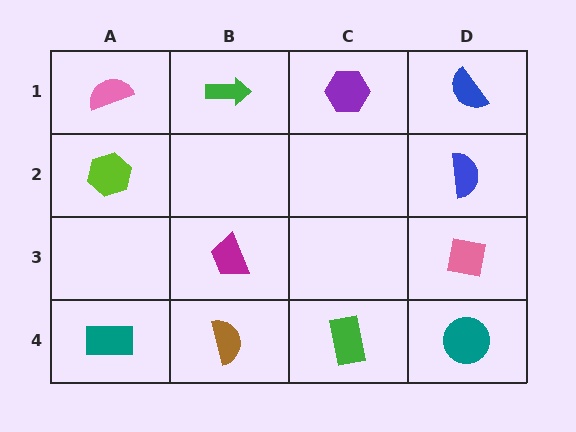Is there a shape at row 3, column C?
No, that cell is empty.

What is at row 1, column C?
A purple hexagon.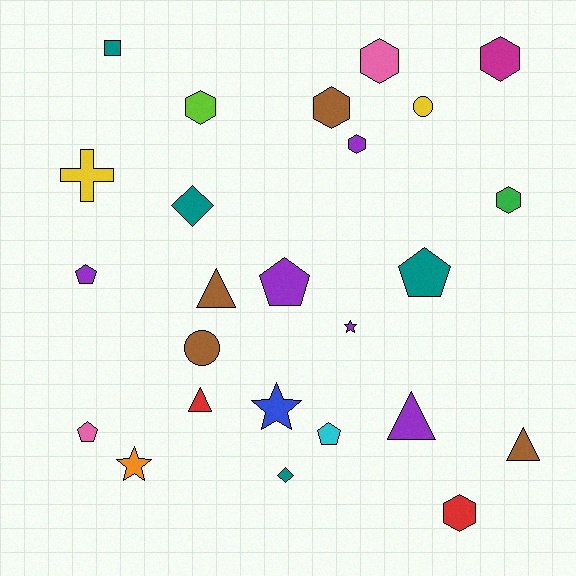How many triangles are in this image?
There are 4 triangles.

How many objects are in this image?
There are 25 objects.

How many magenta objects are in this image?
There is 1 magenta object.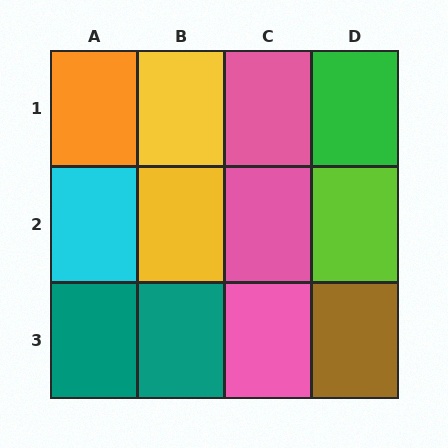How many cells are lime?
1 cell is lime.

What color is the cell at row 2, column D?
Lime.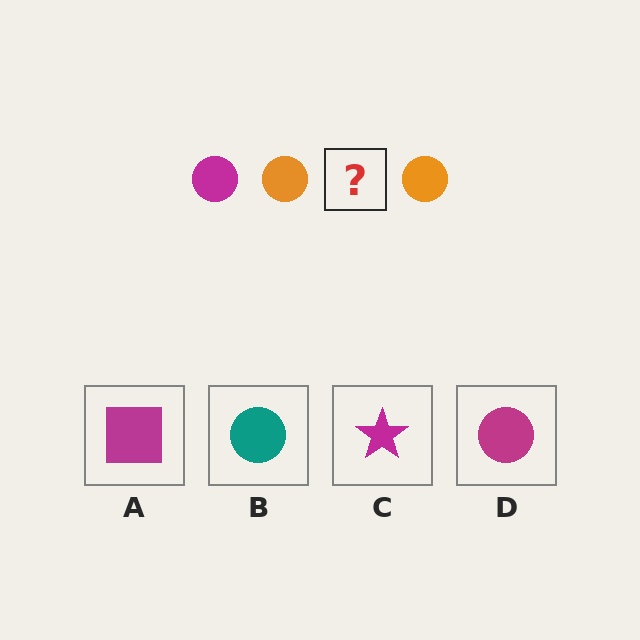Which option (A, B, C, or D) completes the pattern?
D.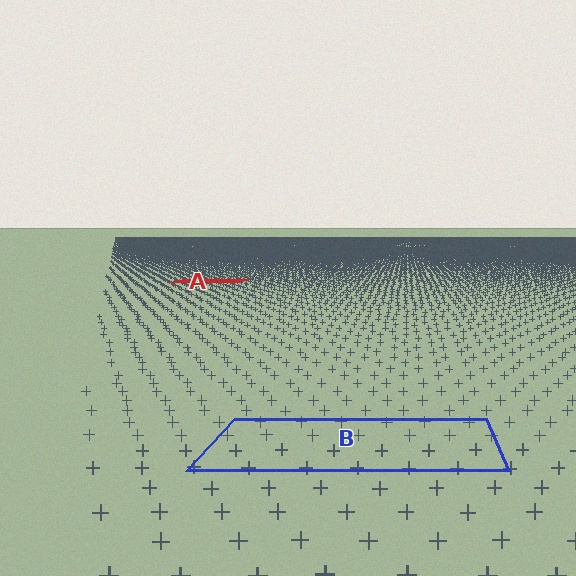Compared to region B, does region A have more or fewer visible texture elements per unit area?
Region A has more texture elements per unit area — they are packed more densely because it is farther away.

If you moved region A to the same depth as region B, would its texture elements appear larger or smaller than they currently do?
They would appear larger. At a closer depth, the same texture elements are projected at a bigger on-screen size.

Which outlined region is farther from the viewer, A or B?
Region A is farther from the viewer — the texture elements inside it appear smaller and more densely packed.